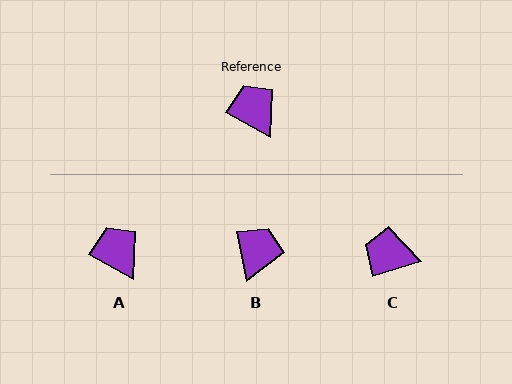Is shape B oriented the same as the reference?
No, it is off by about 50 degrees.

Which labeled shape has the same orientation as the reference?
A.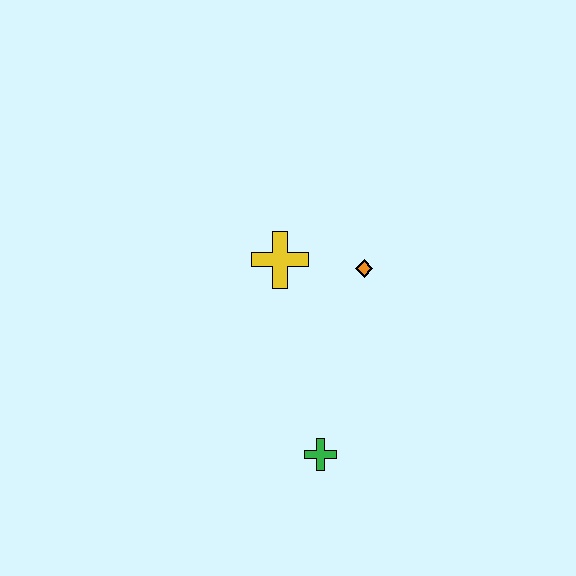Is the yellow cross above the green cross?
Yes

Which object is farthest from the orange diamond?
The green cross is farthest from the orange diamond.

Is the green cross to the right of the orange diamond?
No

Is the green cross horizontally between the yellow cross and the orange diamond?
Yes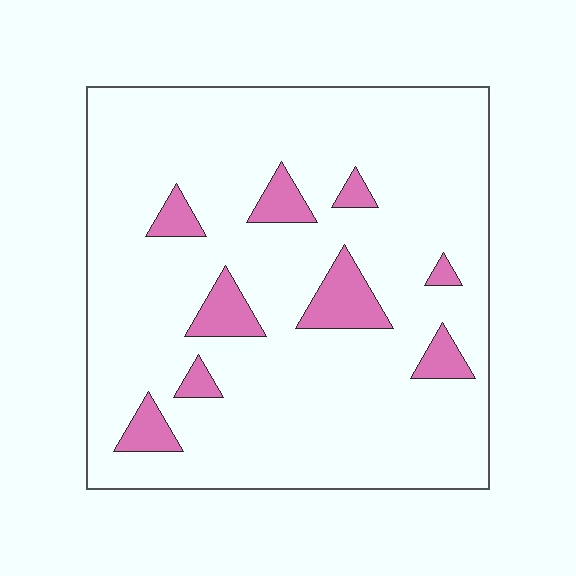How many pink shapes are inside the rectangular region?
9.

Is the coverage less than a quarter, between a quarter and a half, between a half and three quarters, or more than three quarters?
Less than a quarter.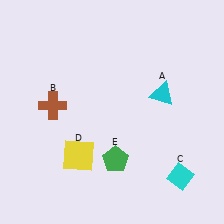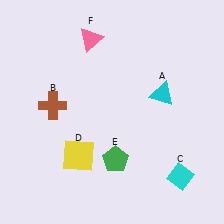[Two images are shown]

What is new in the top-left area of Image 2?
A pink triangle (F) was added in the top-left area of Image 2.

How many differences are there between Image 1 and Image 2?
There is 1 difference between the two images.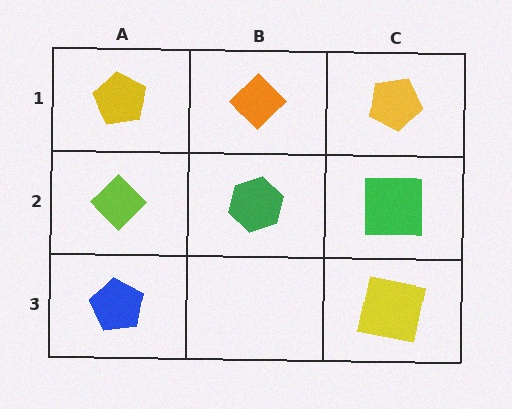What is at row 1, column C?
A yellow pentagon.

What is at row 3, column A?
A blue pentagon.